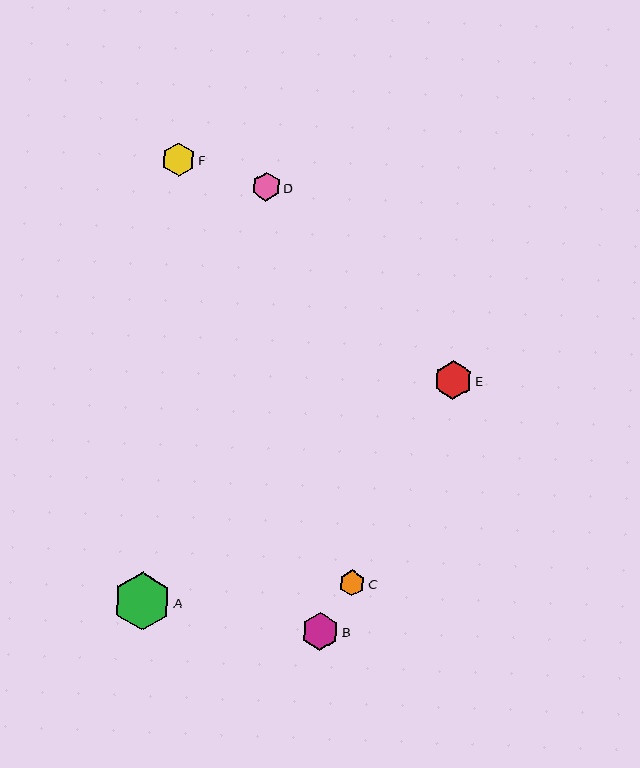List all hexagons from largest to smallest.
From largest to smallest: A, E, B, F, D, C.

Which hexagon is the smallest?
Hexagon C is the smallest with a size of approximately 26 pixels.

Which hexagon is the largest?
Hexagon A is the largest with a size of approximately 58 pixels.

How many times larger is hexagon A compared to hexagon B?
Hexagon A is approximately 1.6 times the size of hexagon B.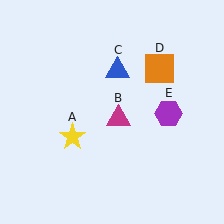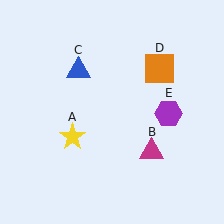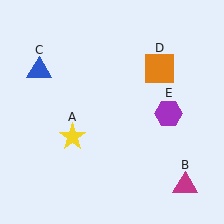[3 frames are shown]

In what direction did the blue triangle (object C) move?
The blue triangle (object C) moved left.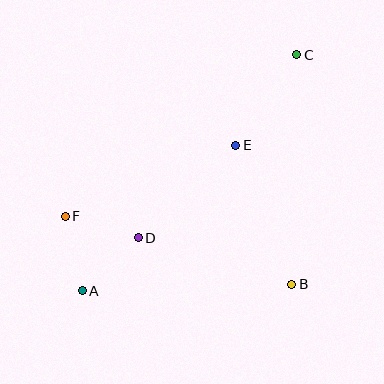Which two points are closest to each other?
Points D and F are closest to each other.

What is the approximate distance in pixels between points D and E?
The distance between D and E is approximately 134 pixels.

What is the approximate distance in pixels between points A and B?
The distance between A and B is approximately 209 pixels.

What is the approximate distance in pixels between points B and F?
The distance between B and F is approximately 237 pixels.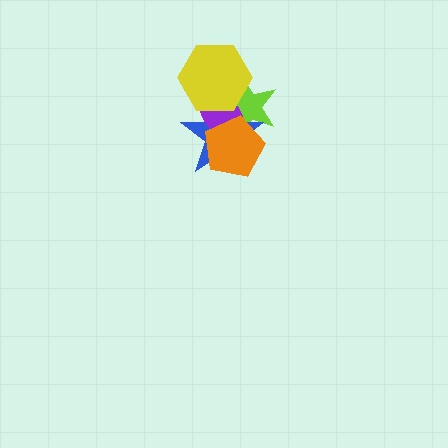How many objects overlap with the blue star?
4 objects overlap with the blue star.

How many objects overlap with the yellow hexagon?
3 objects overlap with the yellow hexagon.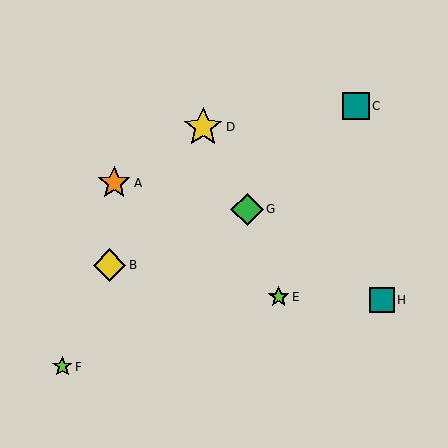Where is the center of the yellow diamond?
The center of the yellow diamond is at (109, 265).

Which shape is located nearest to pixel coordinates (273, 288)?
The lime star (labeled E) at (279, 297) is nearest to that location.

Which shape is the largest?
The yellow star (labeled D) is the largest.